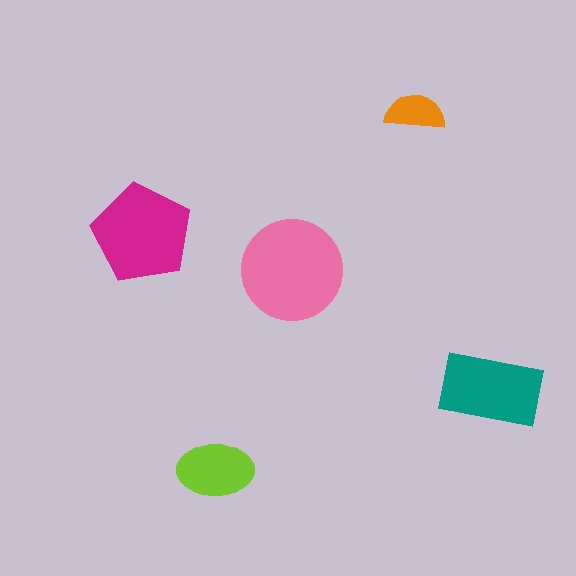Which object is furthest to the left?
The magenta pentagon is leftmost.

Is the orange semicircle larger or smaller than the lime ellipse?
Smaller.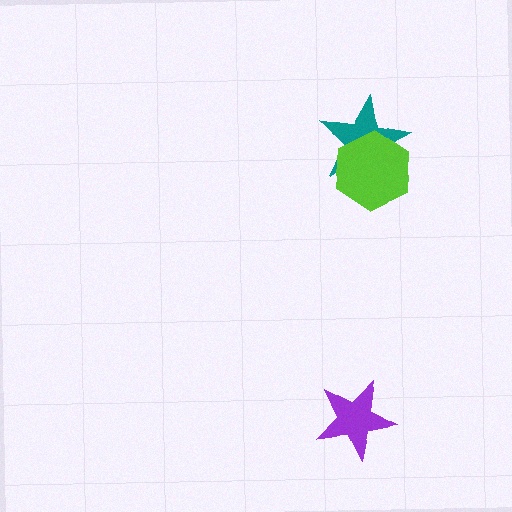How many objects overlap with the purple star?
0 objects overlap with the purple star.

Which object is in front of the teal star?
The lime hexagon is in front of the teal star.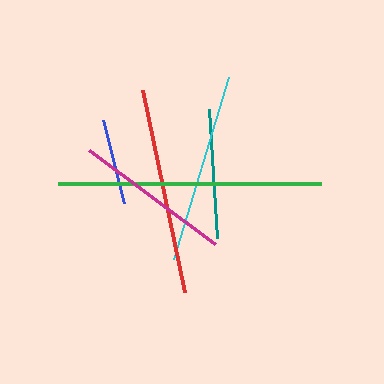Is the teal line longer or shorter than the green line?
The green line is longer than the teal line.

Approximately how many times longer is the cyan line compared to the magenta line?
The cyan line is approximately 1.2 times the length of the magenta line.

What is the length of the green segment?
The green segment is approximately 263 pixels long.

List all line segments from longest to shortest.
From longest to shortest: green, red, cyan, magenta, teal, blue.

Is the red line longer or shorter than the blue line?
The red line is longer than the blue line.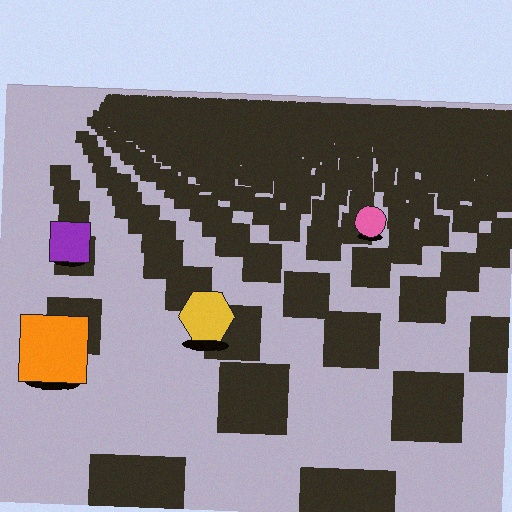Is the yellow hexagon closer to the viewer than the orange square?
No. The orange square is closer — you can tell from the texture gradient: the ground texture is coarser near it.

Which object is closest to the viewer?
The orange square is closest. The texture marks near it are larger and more spread out.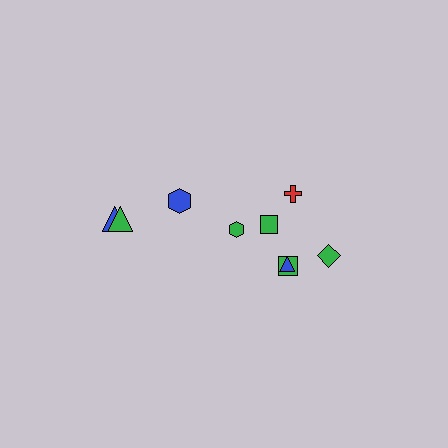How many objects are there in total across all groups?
There are 9 objects.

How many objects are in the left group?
There are 3 objects.